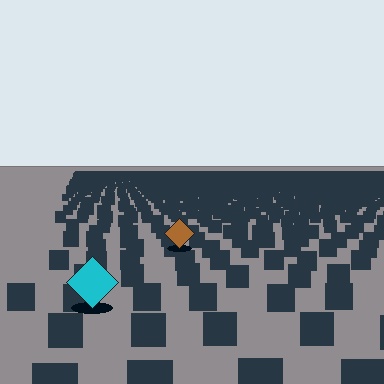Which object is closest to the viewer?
The cyan diamond is closest. The texture marks near it are larger and more spread out.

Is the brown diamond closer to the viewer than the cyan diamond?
No. The cyan diamond is closer — you can tell from the texture gradient: the ground texture is coarser near it.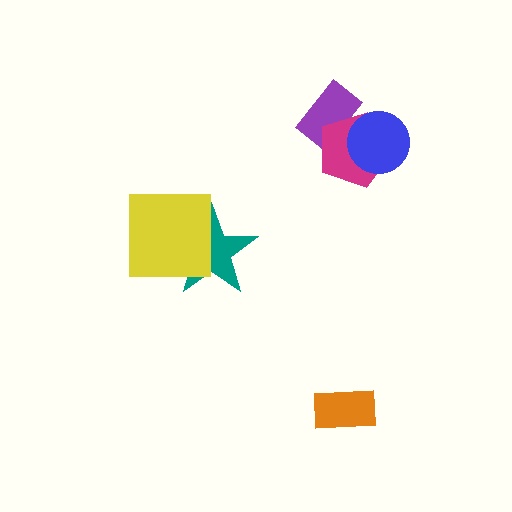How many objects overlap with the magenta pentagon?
2 objects overlap with the magenta pentagon.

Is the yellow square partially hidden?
No, no other shape covers it.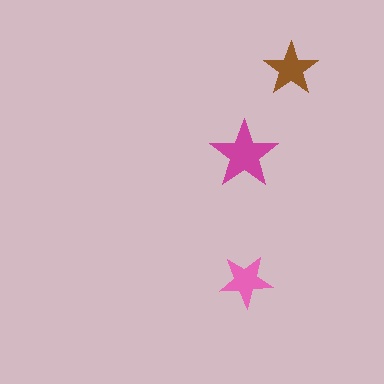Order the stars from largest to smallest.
the magenta one, the brown one, the pink one.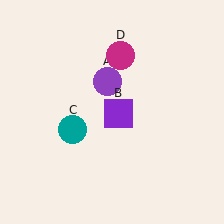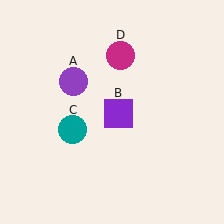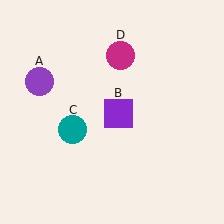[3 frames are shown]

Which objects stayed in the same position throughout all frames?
Purple square (object B) and teal circle (object C) and magenta circle (object D) remained stationary.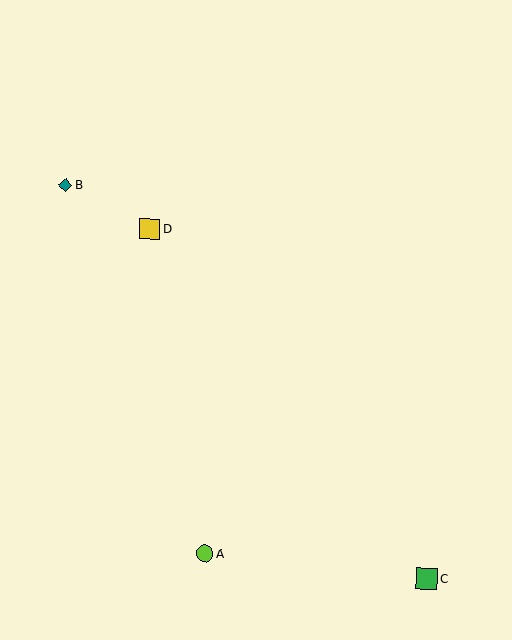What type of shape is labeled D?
Shape D is a yellow square.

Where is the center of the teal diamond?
The center of the teal diamond is at (66, 185).